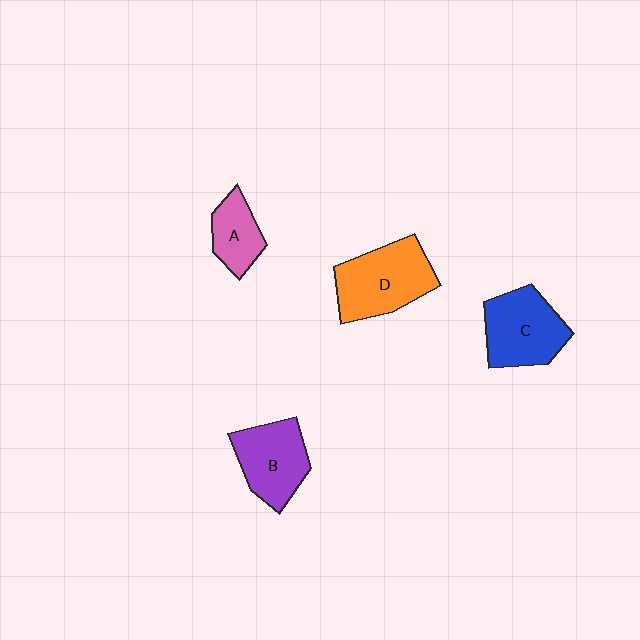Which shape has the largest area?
Shape D (orange).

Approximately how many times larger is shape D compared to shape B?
Approximately 1.2 times.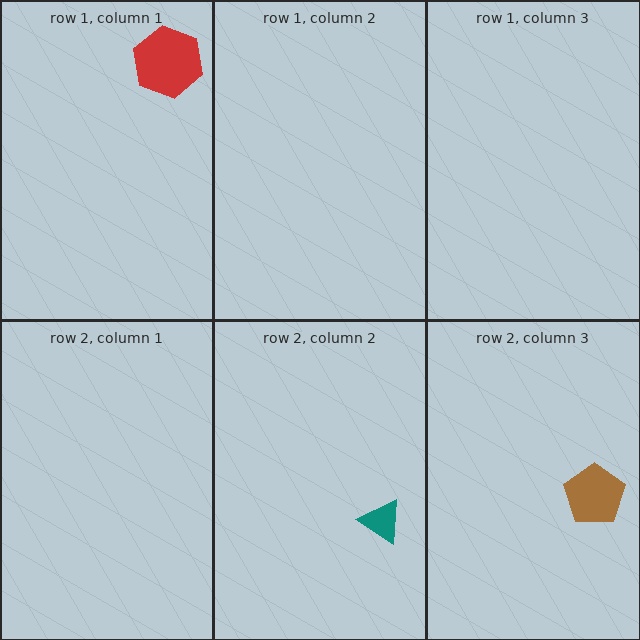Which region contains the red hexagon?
The row 1, column 1 region.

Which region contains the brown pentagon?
The row 2, column 3 region.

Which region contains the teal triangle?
The row 2, column 2 region.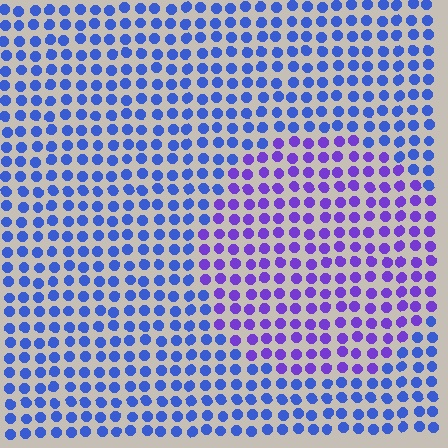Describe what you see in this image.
The image is filled with small blue elements in a uniform arrangement. A circle-shaped region is visible where the elements are tinted to a slightly different hue, forming a subtle color boundary.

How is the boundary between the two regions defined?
The boundary is defined purely by a slight shift in hue (about 38 degrees). Spacing, size, and orientation are identical on both sides.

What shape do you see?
I see a circle.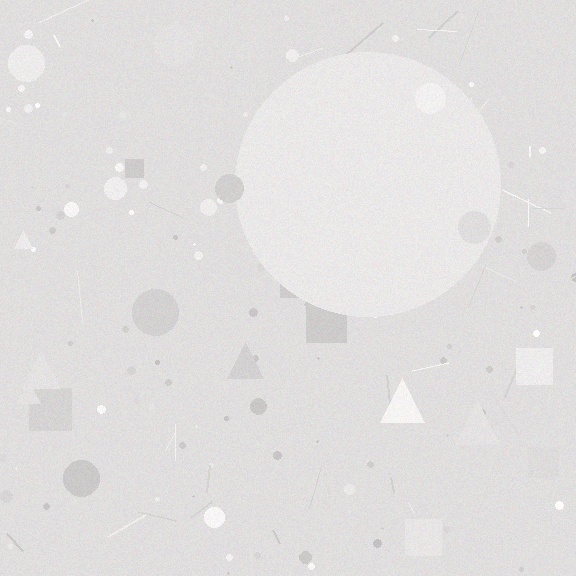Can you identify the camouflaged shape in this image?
The camouflaged shape is a circle.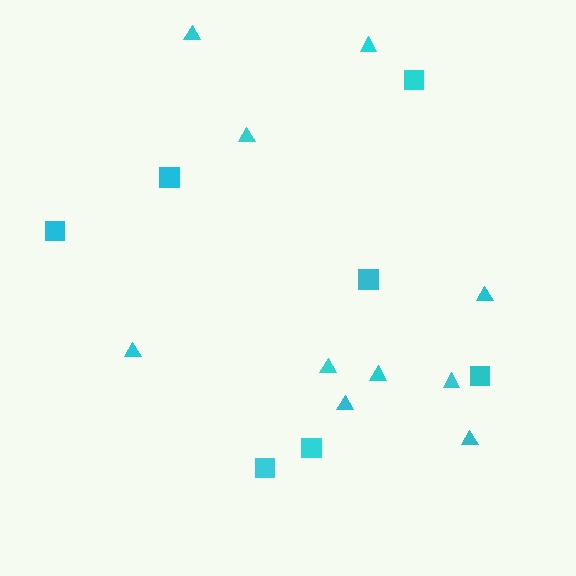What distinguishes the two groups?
There are 2 groups: one group of squares (7) and one group of triangles (10).